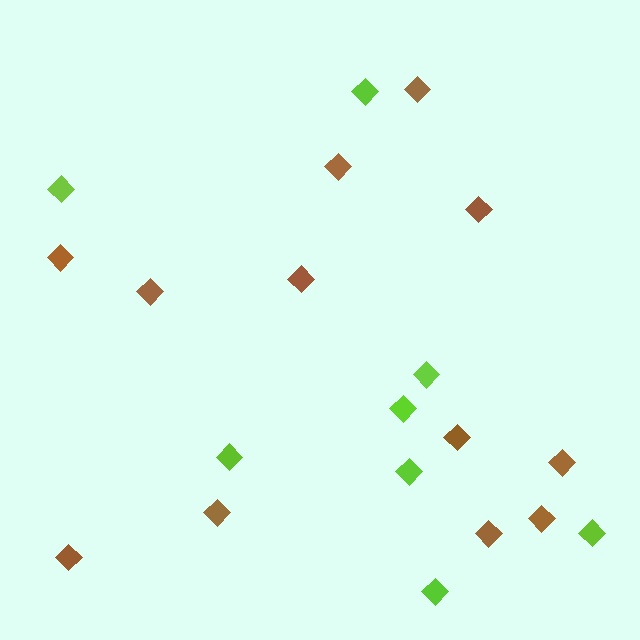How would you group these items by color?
There are 2 groups: one group of lime diamonds (8) and one group of brown diamonds (12).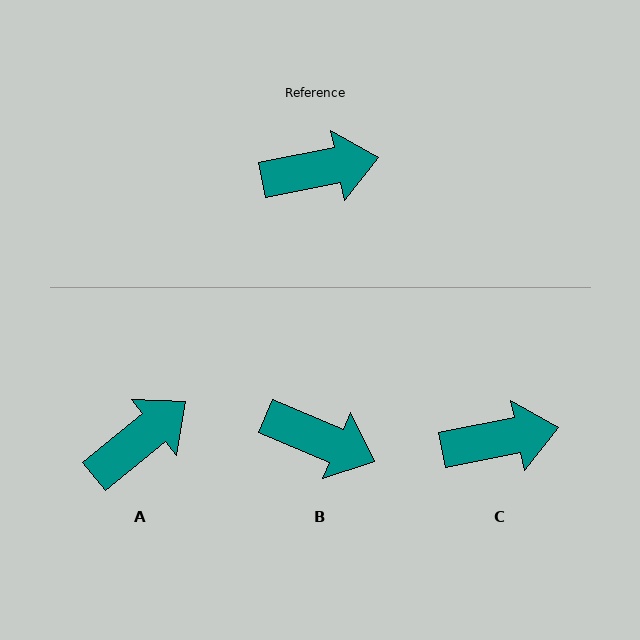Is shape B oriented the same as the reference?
No, it is off by about 34 degrees.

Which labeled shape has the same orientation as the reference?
C.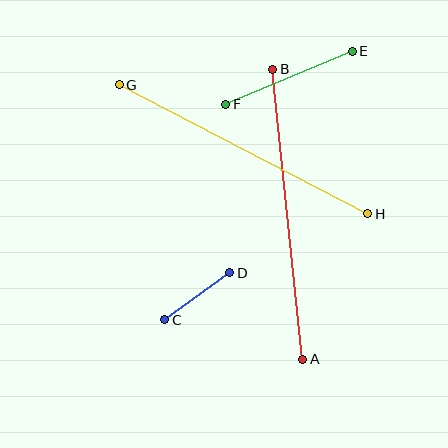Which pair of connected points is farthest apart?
Points A and B are farthest apart.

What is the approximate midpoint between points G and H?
The midpoint is at approximately (244, 149) pixels.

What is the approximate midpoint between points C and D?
The midpoint is at approximately (197, 296) pixels.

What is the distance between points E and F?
The distance is approximately 137 pixels.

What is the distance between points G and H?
The distance is approximately 280 pixels.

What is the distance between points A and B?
The distance is approximately 291 pixels.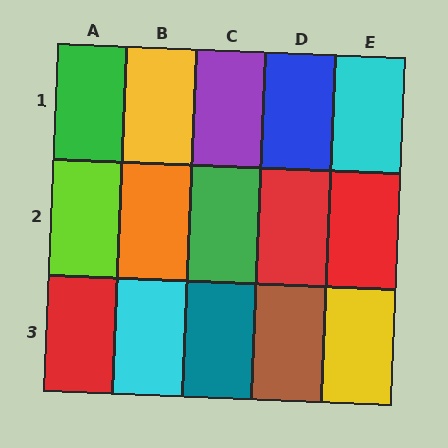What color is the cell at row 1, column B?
Yellow.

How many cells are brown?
1 cell is brown.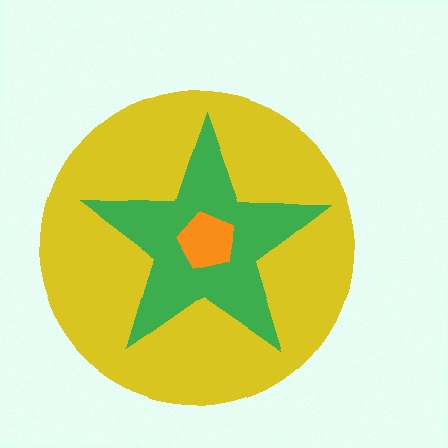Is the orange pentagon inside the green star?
Yes.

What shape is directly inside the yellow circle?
The green star.